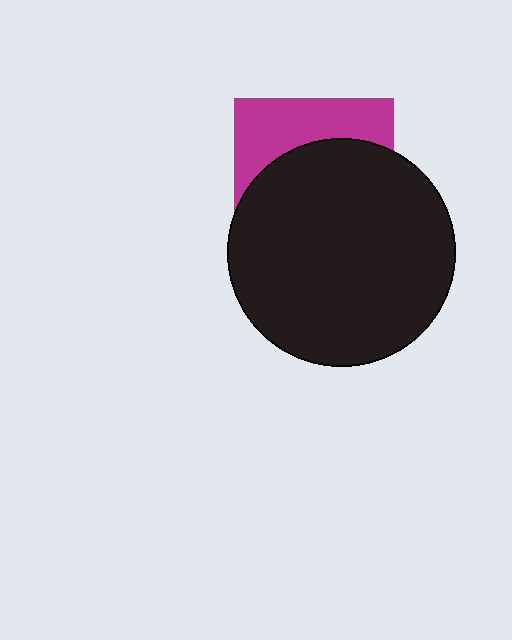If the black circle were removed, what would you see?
You would see the complete magenta square.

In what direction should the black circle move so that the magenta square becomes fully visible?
The black circle should move down. That is the shortest direction to clear the overlap and leave the magenta square fully visible.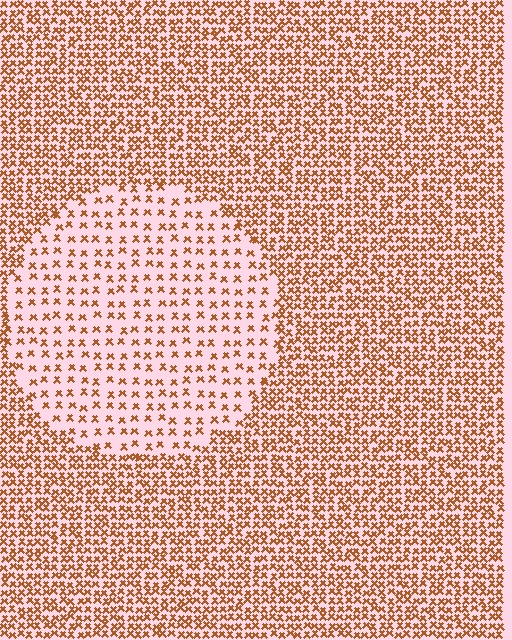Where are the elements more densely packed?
The elements are more densely packed outside the circle boundary.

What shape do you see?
I see a circle.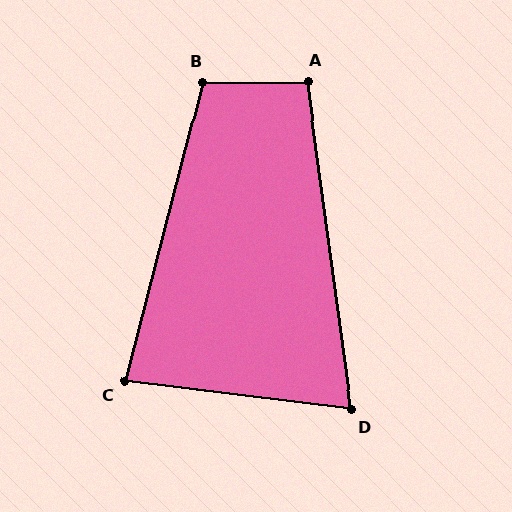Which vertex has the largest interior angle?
B, at approximately 105 degrees.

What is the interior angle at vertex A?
Approximately 97 degrees (obtuse).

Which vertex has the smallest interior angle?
D, at approximately 75 degrees.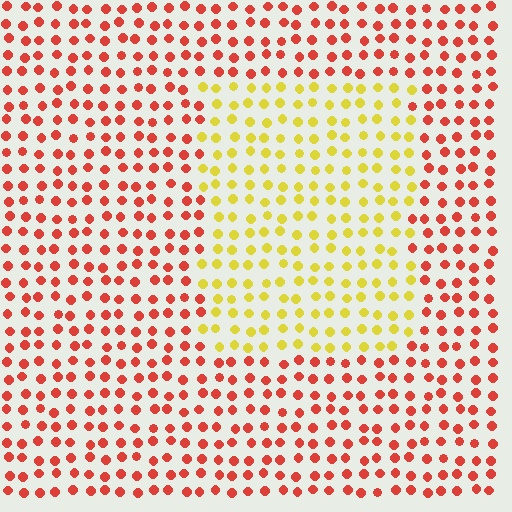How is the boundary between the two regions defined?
The boundary is defined purely by a slight shift in hue (about 55 degrees). Spacing, size, and orientation are identical on both sides.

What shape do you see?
I see a rectangle.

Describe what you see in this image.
The image is filled with small red elements in a uniform arrangement. A rectangle-shaped region is visible where the elements are tinted to a slightly different hue, forming a subtle color boundary.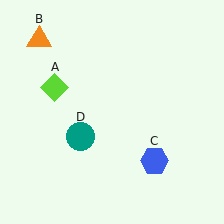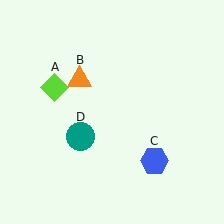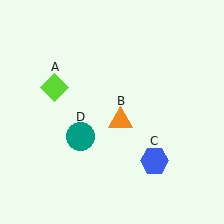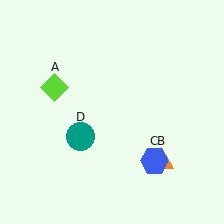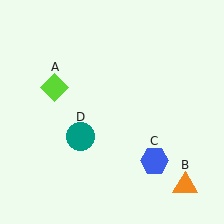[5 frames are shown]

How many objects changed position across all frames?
1 object changed position: orange triangle (object B).